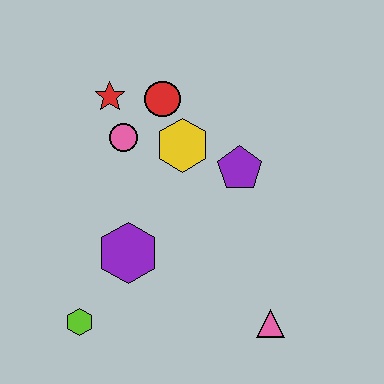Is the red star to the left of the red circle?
Yes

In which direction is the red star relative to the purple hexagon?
The red star is above the purple hexagon.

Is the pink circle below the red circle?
Yes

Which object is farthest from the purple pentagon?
The lime hexagon is farthest from the purple pentagon.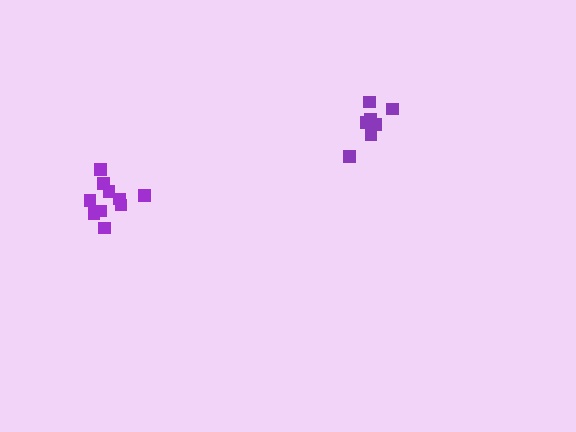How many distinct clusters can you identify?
There are 2 distinct clusters.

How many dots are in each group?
Group 1: 10 dots, Group 2: 7 dots (17 total).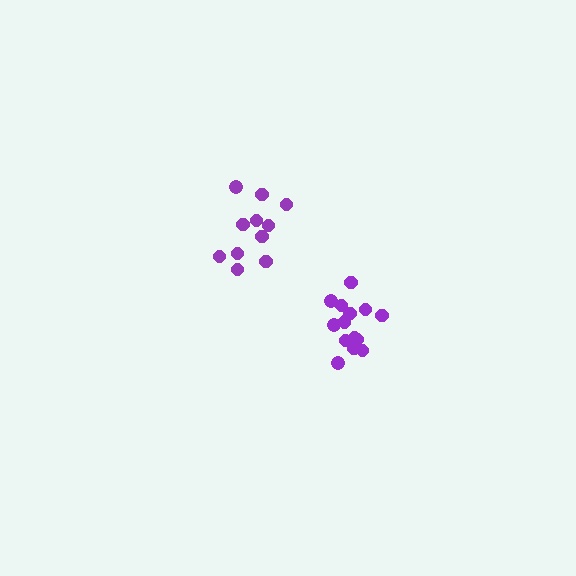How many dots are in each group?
Group 1: 14 dots, Group 2: 11 dots (25 total).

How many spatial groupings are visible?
There are 2 spatial groupings.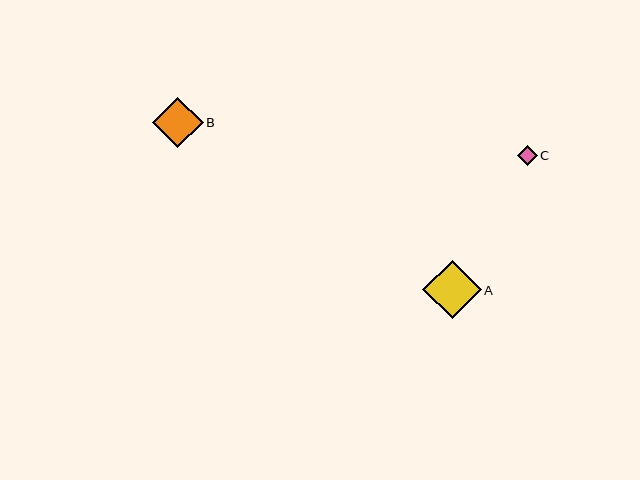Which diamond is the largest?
Diamond A is the largest with a size of approximately 59 pixels.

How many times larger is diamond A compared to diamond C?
Diamond A is approximately 2.9 times the size of diamond C.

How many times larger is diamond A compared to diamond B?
Diamond A is approximately 1.2 times the size of diamond B.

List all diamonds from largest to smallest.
From largest to smallest: A, B, C.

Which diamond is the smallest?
Diamond C is the smallest with a size of approximately 20 pixels.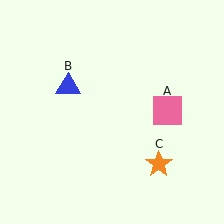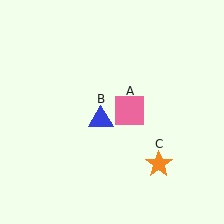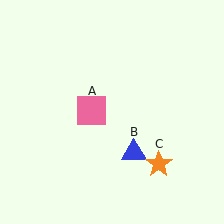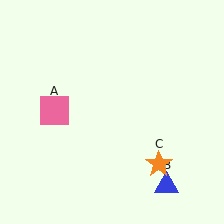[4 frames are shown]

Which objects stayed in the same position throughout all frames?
Orange star (object C) remained stationary.